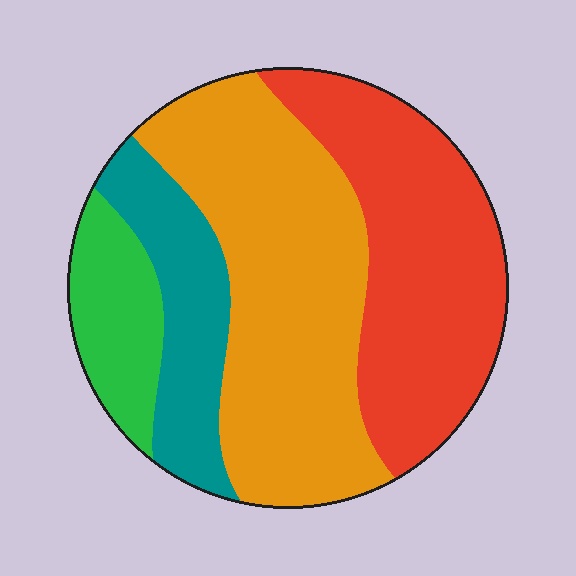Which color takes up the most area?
Orange, at roughly 40%.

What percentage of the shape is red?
Red takes up about one third (1/3) of the shape.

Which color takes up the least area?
Green, at roughly 10%.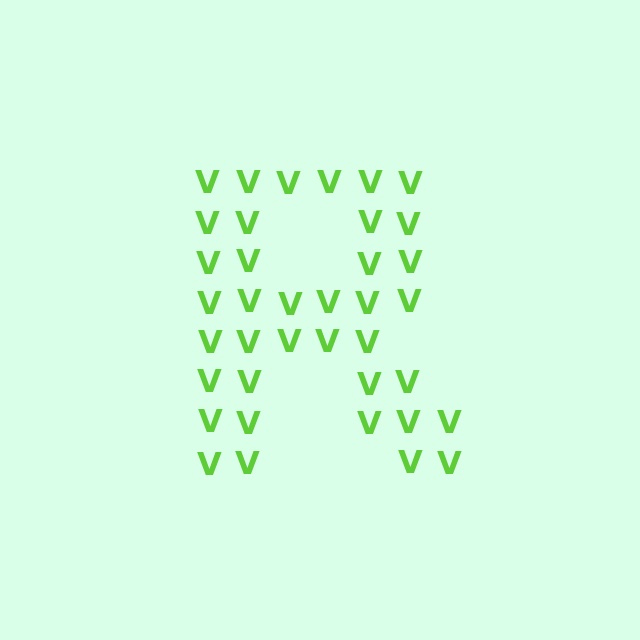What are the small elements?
The small elements are letter V's.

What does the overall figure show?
The overall figure shows the letter R.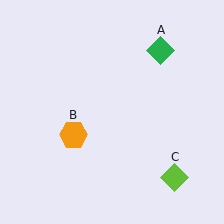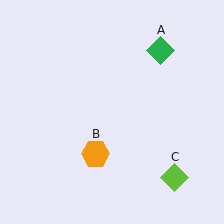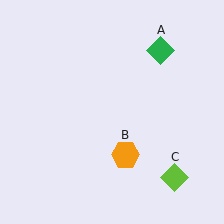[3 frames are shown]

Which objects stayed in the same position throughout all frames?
Green diamond (object A) and lime diamond (object C) remained stationary.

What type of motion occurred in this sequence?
The orange hexagon (object B) rotated counterclockwise around the center of the scene.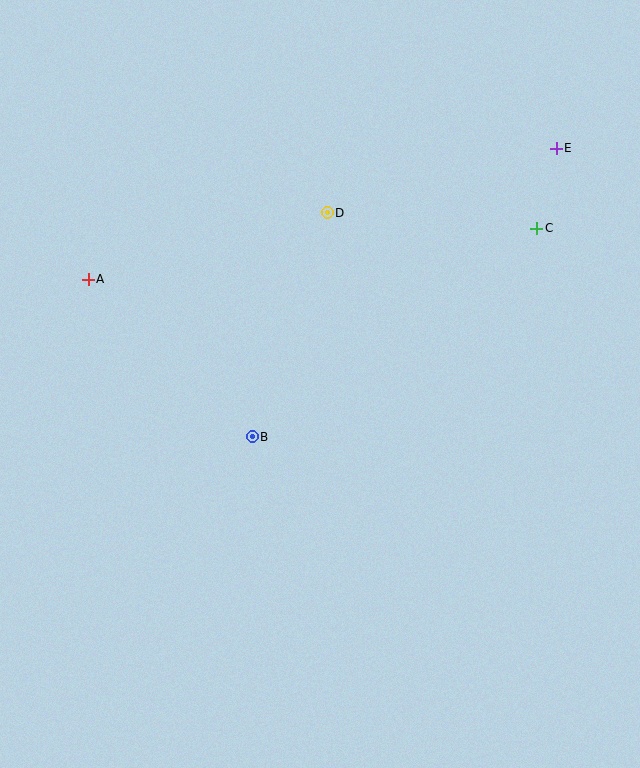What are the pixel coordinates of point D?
Point D is at (327, 213).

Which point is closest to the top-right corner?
Point E is closest to the top-right corner.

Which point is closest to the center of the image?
Point B at (252, 437) is closest to the center.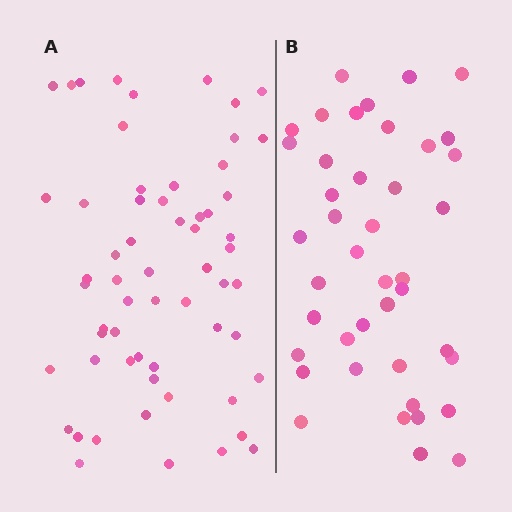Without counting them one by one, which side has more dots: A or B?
Region A (the left region) has more dots.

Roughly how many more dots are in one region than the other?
Region A has approximately 20 more dots than region B.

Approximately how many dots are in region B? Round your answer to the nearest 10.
About 40 dots. (The exact count is 42, which rounds to 40.)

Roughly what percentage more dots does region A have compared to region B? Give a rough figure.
About 45% more.